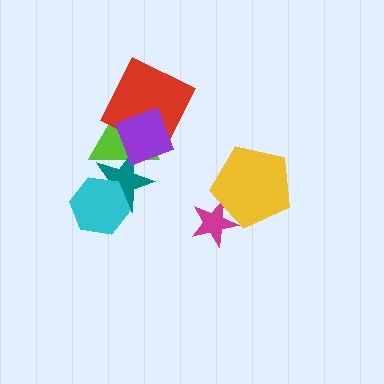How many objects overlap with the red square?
2 objects overlap with the red square.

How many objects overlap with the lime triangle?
3 objects overlap with the lime triangle.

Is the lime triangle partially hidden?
Yes, it is partially covered by another shape.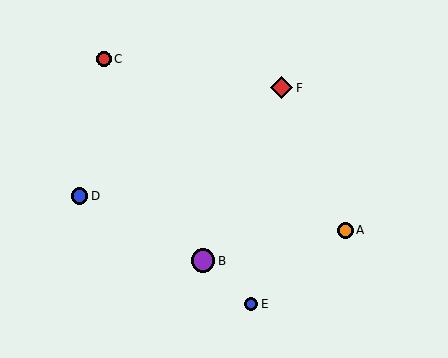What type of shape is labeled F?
Shape F is a red diamond.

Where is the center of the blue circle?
The center of the blue circle is at (80, 196).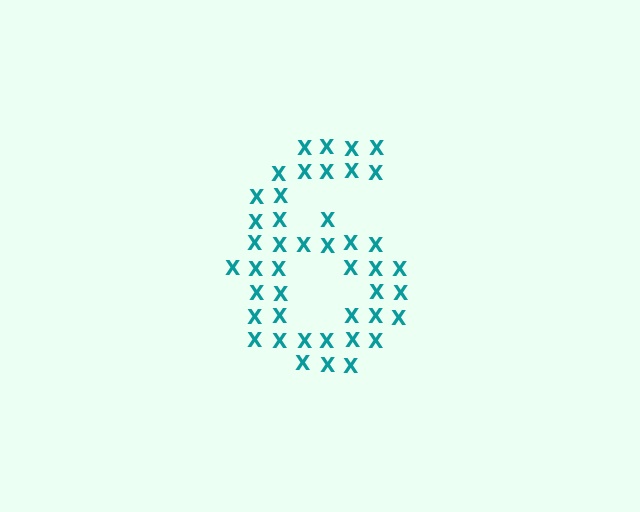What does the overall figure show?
The overall figure shows the digit 6.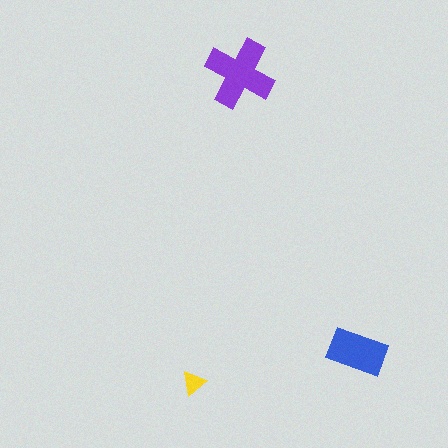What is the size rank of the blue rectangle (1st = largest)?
2nd.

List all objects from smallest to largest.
The yellow triangle, the blue rectangle, the purple cross.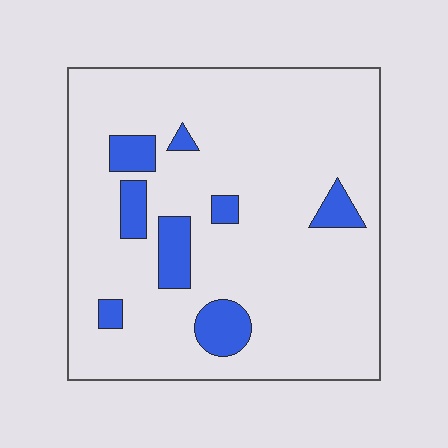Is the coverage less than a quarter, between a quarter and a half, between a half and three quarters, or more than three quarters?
Less than a quarter.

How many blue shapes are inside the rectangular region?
8.